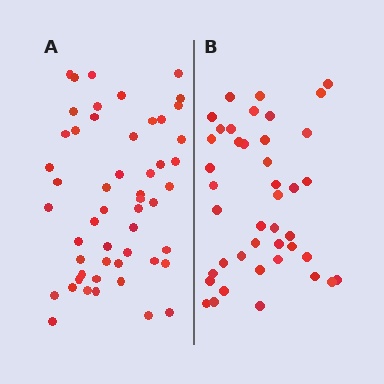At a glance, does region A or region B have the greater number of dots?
Region A (the left region) has more dots.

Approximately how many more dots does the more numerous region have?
Region A has roughly 10 or so more dots than region B.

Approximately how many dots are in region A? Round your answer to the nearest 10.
About 50 dots. (The exact count is 52, which rounds to 50.)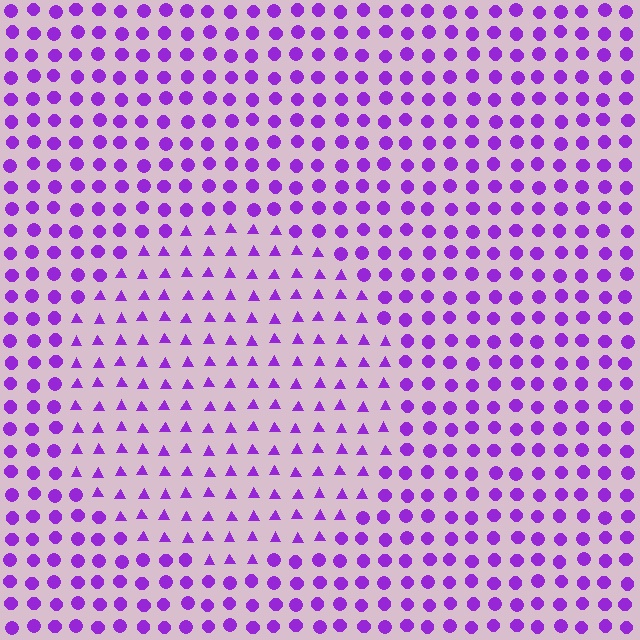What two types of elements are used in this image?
The image uses triangles inside the circle region and circles outside it.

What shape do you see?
I see a circle.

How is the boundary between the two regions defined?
The boundary is defined by a change in element shape: triangles inside vs. circles outside. All elements share the same color and spacing.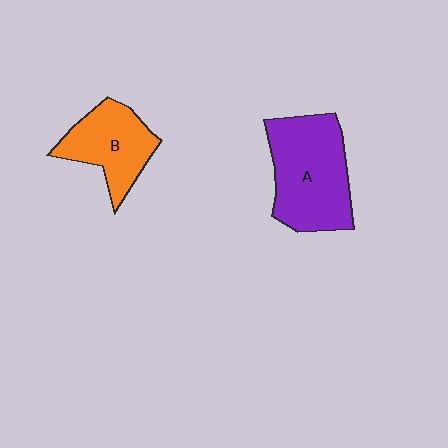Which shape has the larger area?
Shape A (purple).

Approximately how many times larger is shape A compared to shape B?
Approximately 1.4 times.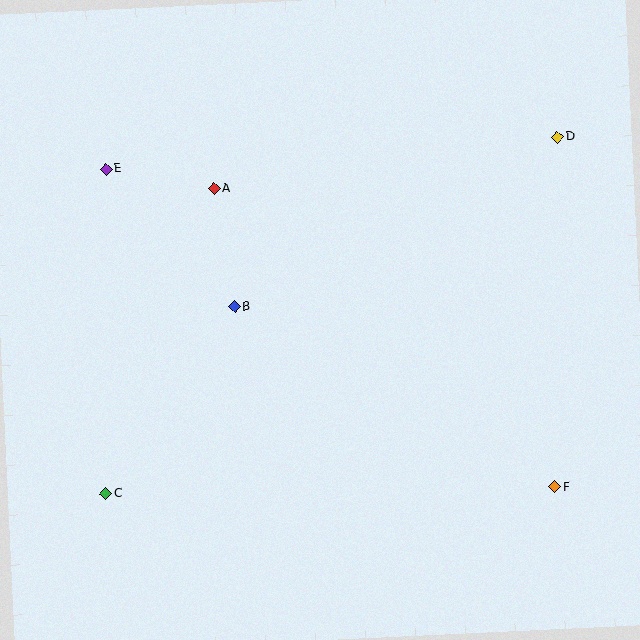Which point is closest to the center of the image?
Point B at (234, 307) is closest to the center.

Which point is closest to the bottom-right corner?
Point F is closest to the bottom-right corner.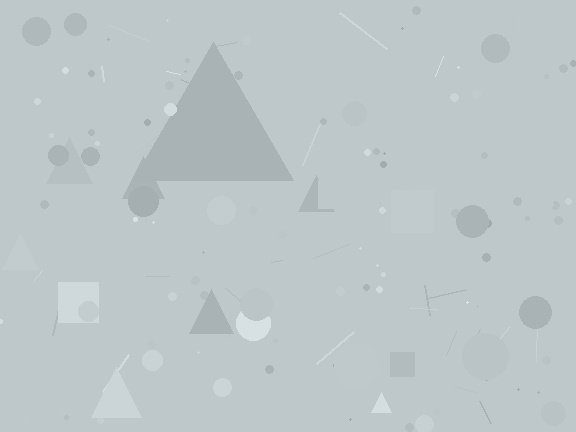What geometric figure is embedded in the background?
A triangle is embedded in the background.